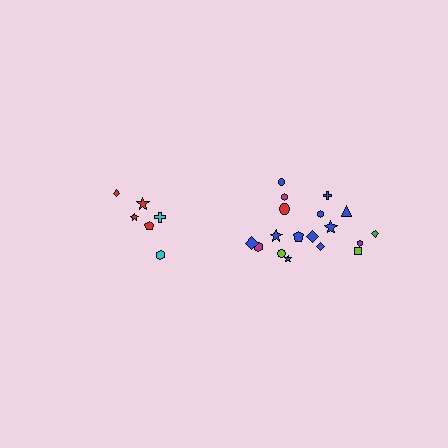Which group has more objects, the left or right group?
The right group.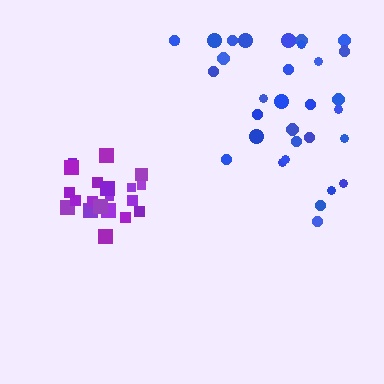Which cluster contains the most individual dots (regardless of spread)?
Blue (34).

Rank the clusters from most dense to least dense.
purple, blue.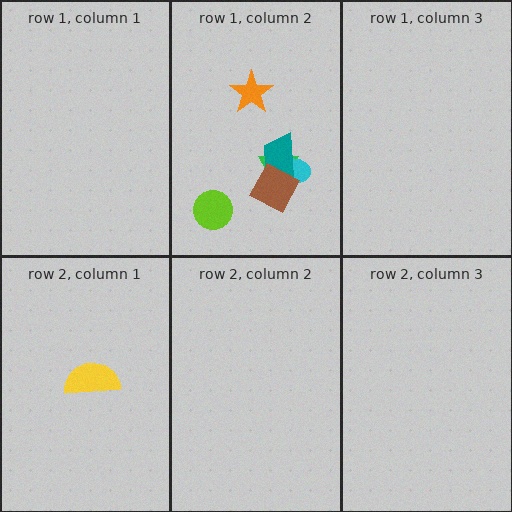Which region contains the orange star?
The row 1, column 2 region.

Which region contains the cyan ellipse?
The row 1, column 2 region.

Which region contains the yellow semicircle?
The row 2, column 1 region.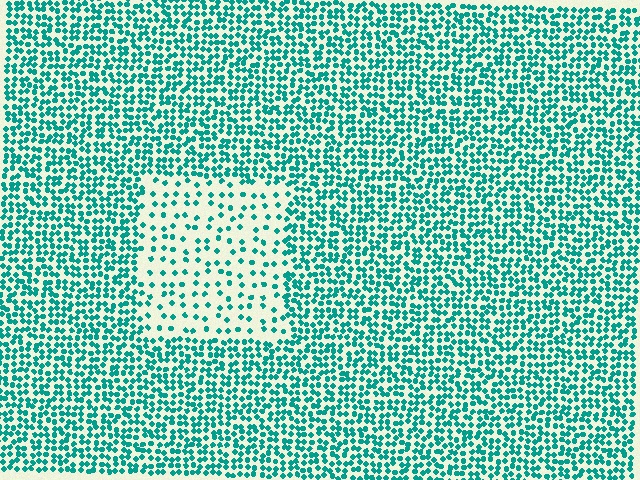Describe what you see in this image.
The image contains small teal elements arranged at two different densities. A rectangle-shaped region is visible where the elements are less densely packed than the surrounding area.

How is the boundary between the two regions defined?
The boundary is defined by a change in element density (approximately 2.6x ratio). All elements are the same color, size, and shape.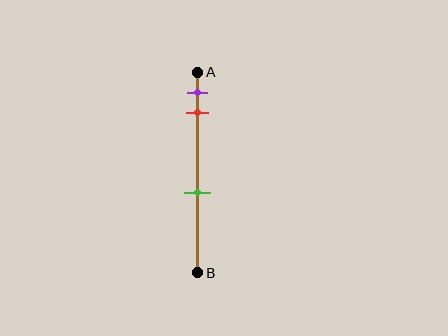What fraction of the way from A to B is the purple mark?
The purple mark is approximately 10% (0.1) of the way from A to B.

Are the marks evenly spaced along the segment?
No, the marks are not evenly spaced.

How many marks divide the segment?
There are 3 marks dividing the segment.